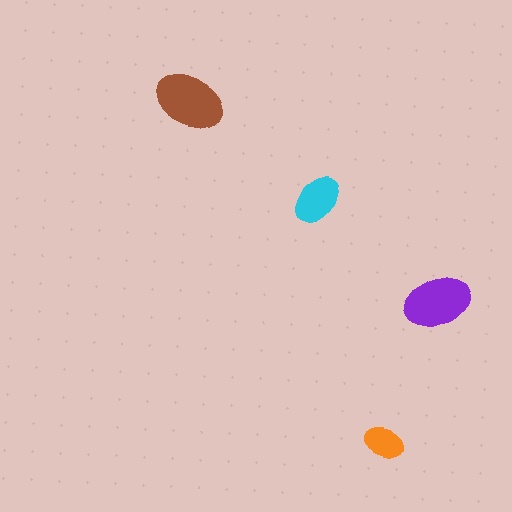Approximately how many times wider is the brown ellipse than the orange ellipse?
About 1.5 times wider.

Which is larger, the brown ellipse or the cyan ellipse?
The brown one.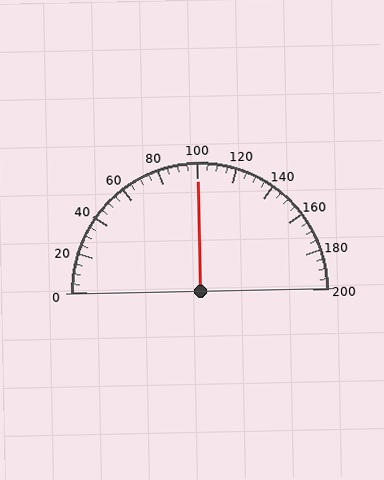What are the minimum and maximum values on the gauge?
The gauge ranges from 0 to 200.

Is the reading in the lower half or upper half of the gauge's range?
The reading is in the upper half of the range (0 to 200).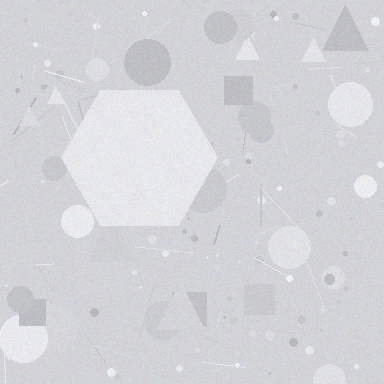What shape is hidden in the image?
A hexagon is hidden in the image.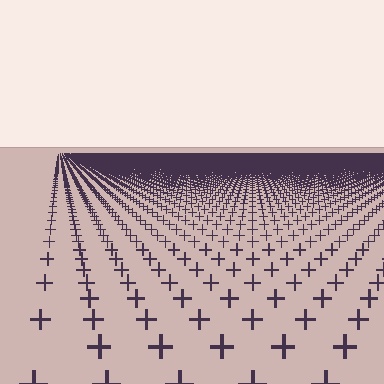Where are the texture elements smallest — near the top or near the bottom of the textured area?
Near the top.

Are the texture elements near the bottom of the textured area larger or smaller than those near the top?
Larger. Near the bottom, elements are closer to the viewer and appear at a bigger on-screen size.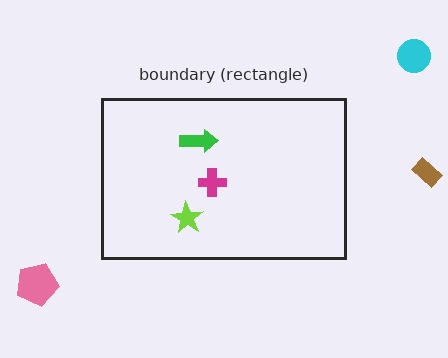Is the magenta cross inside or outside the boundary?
Inside.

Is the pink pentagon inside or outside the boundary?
Outside.